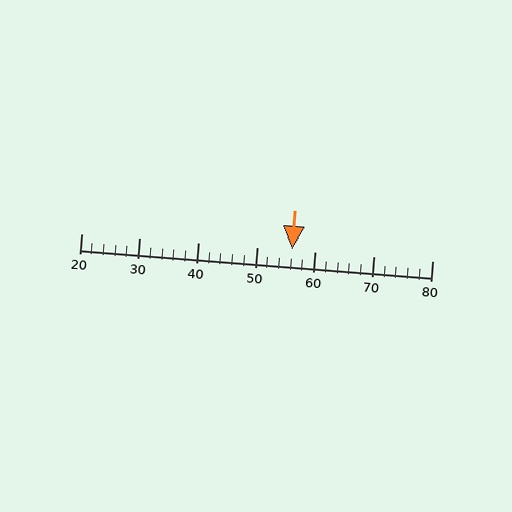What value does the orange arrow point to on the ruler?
The orange arrow points to approximately 56.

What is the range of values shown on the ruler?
The ruler shows values from 20 to 80.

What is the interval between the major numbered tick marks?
The major tick marks are spaced 10 units apart.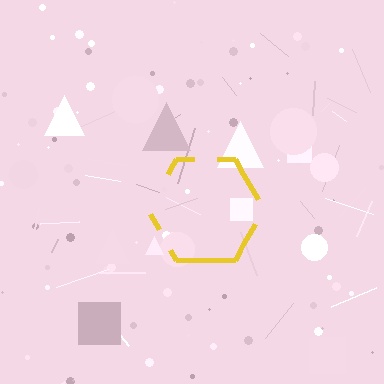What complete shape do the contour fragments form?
The contour fragments form a hexagon.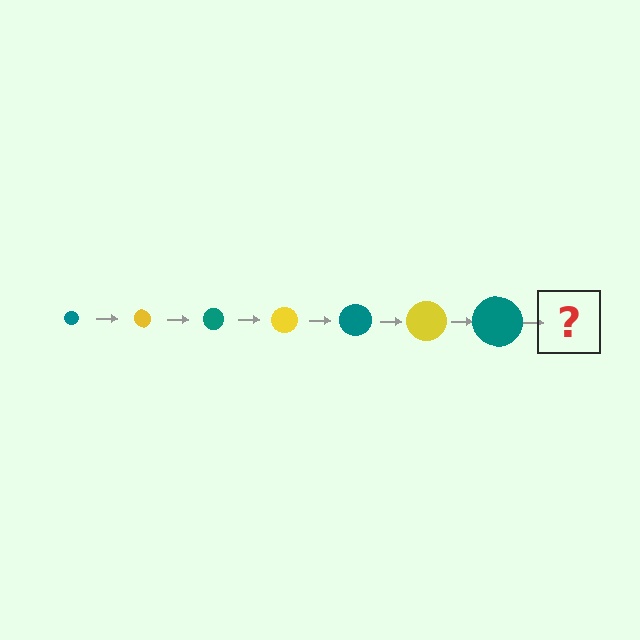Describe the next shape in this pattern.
It should be a yellow circle, larger than the previous one.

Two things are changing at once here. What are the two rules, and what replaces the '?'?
The two rules are that the circle grows larger each step and the color cycles through teal and yellow. The '?' should be a yellow circle, larger than the previous one.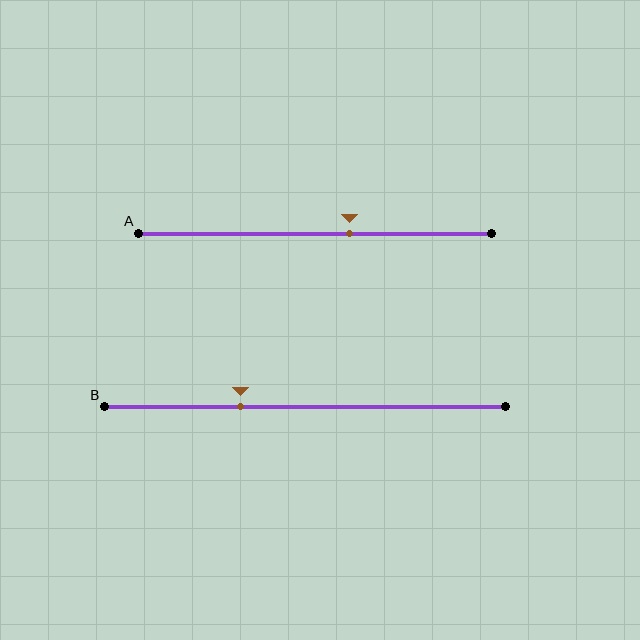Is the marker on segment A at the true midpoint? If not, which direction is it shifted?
No, the marker on segment A is shifted to the right by about 10% of the segment length.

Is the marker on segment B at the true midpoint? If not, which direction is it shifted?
No, the marker on segment B is shifted to the left by about 16% of the segment length.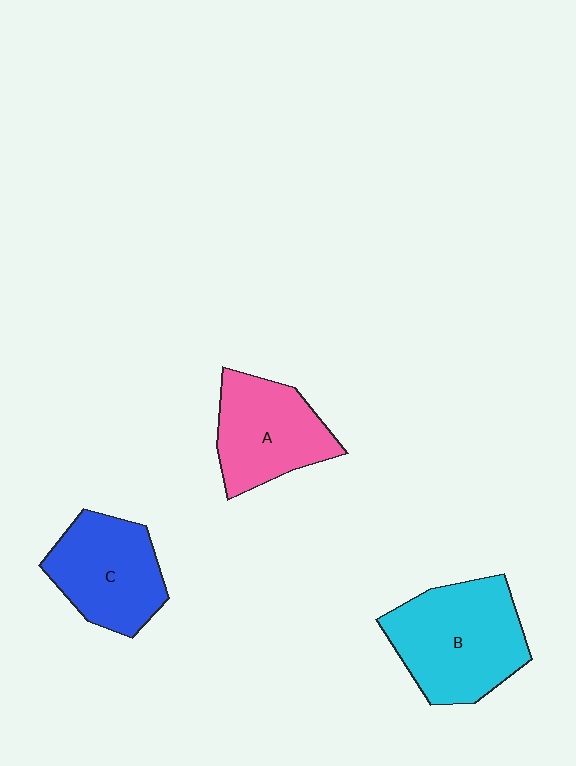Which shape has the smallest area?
Shape A (pink).